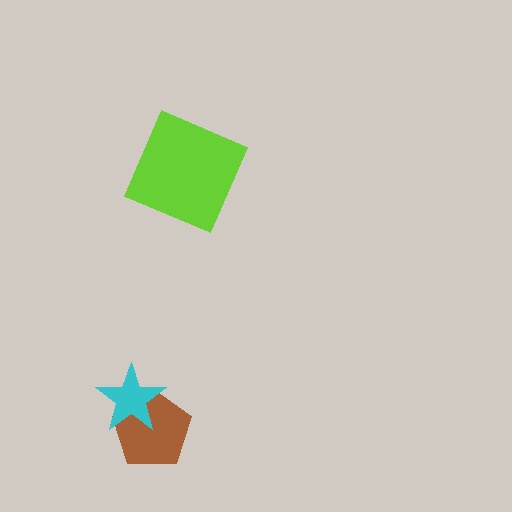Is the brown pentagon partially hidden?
Yes, it is partially covered by another shape.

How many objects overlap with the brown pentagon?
1 object overlaps with the brown pentagon.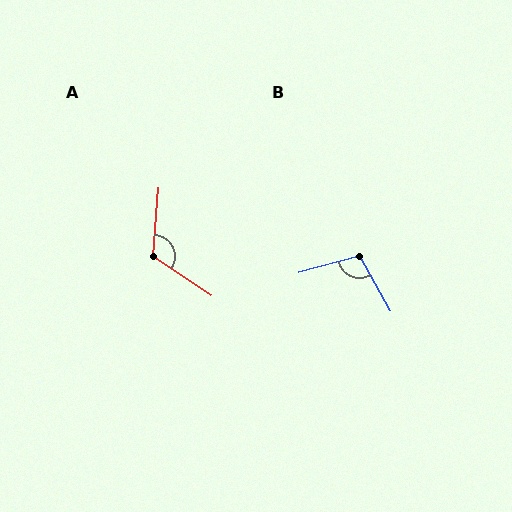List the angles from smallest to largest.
B (105°), A (119°).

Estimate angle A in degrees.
Approximately 119 degrees.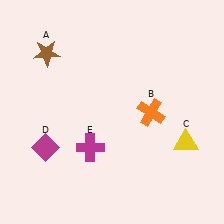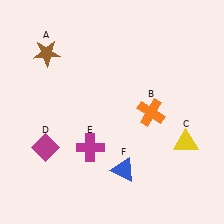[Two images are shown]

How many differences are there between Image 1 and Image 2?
There is 1 difference between the two images.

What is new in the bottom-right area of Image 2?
A blue triangle (F) was added in the bottom-right area of Image 2.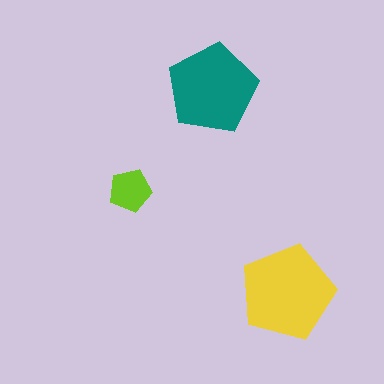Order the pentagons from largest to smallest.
the yellow one, the teal one, the lime one.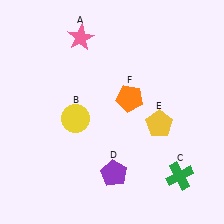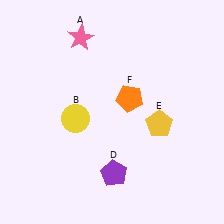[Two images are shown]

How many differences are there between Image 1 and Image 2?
There is 1 difference between the two images.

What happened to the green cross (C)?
The green cross (C) was removed in Image 2. It was in the bottom-right area of Image 1.